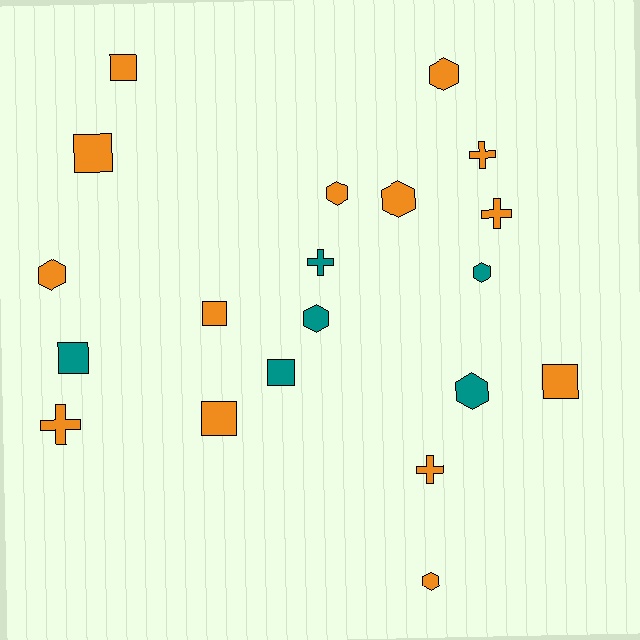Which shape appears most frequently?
Hexagon, with 8 objects.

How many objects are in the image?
There are 20 objects.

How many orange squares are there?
There are 5 orange squares.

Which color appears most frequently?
Orange, with 14 objects.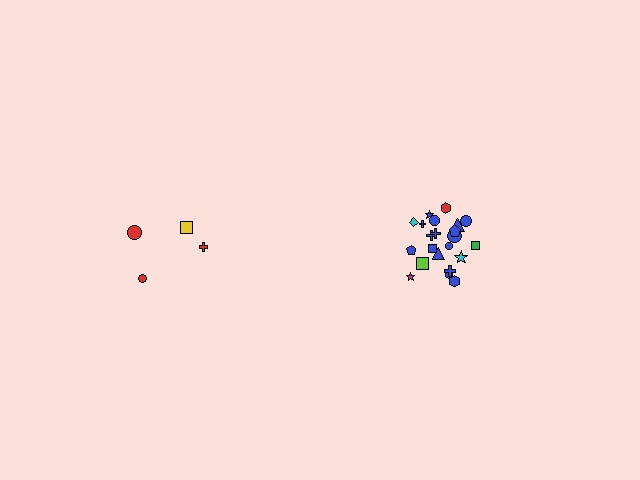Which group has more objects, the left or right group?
The right group.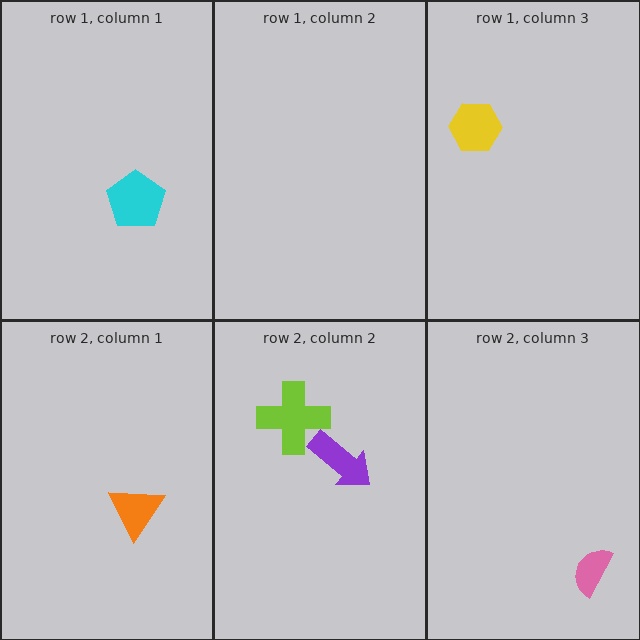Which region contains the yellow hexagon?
The row 1, column 3 region.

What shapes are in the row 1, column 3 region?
The yellow hexagon.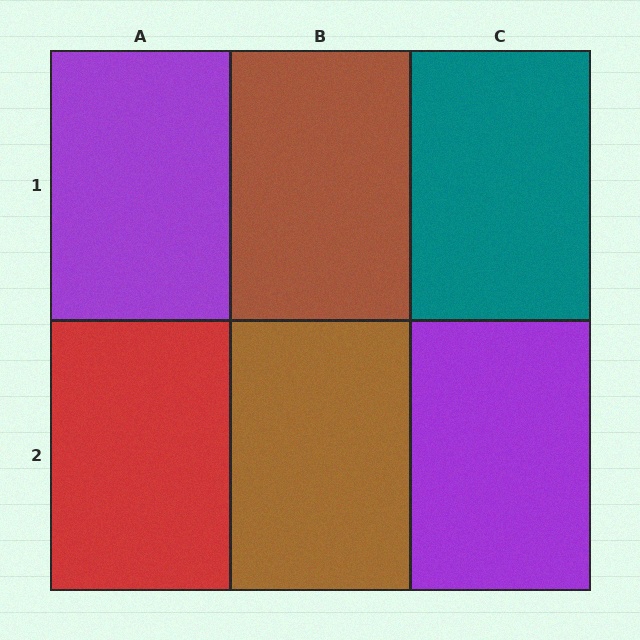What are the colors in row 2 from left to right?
Red, brown, purple.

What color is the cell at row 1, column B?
Brown.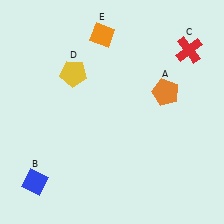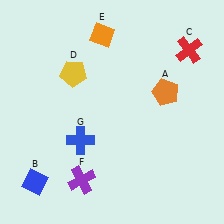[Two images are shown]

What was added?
A purple cross (F), a blue cross (G) were added in Image 2.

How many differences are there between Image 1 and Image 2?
There are 2 differences between the two images.